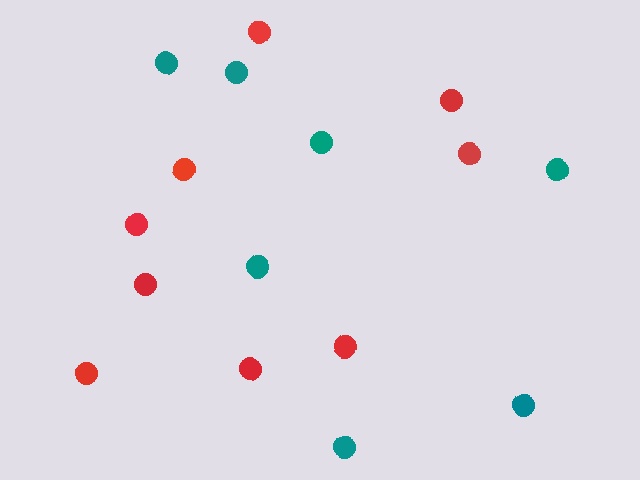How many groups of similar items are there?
There are 2 groups: one group of red circles (9) and one group of teal circles (7).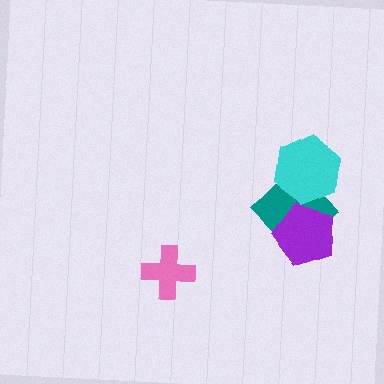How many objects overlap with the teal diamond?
2 objects overlap with the teal diamond.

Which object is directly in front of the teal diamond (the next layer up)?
The cyan hexagon is directly in front of the teal diamond.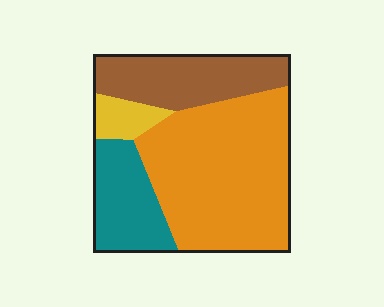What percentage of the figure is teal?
Teal takes up about one sixth (1/6) of the figure.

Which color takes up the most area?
Orange, at roughly 50%.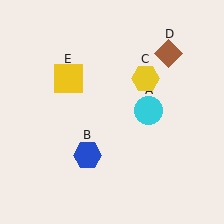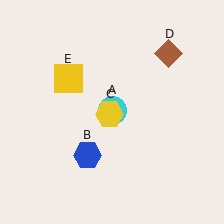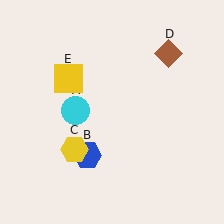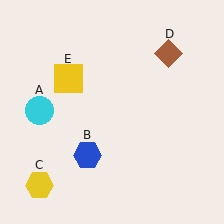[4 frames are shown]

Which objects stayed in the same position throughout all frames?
Blue hexagon (object B) and brown diamond (object D) and yellow square (object E) remained stationary.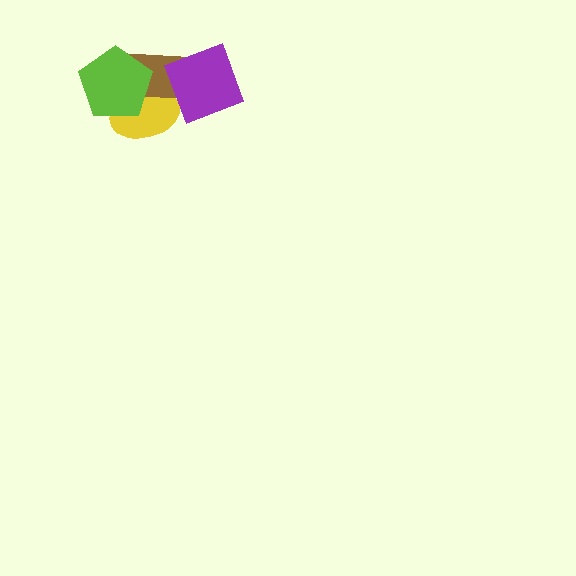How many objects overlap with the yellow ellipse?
3 objects overlap with the yellow ellipse.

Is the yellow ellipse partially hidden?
Yes, it is partially covered by another shape.